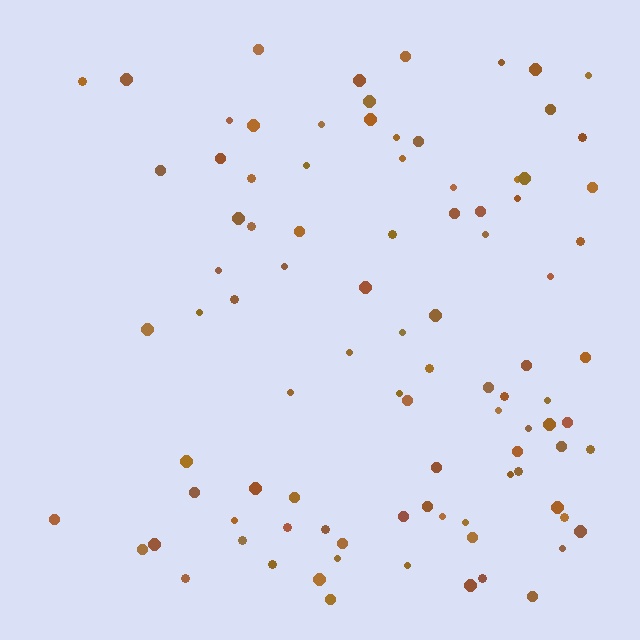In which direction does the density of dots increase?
From left to right, with the right side densest.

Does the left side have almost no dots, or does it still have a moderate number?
Still a moderate number, just noticeably fewer than the right.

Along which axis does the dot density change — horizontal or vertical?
Horizontal.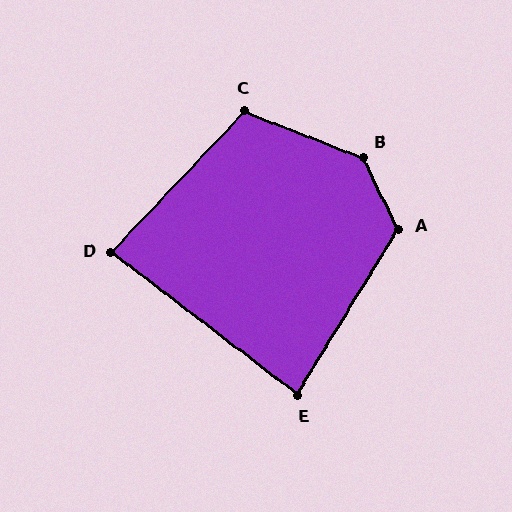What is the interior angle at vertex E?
Approximately 84 degrees (acute).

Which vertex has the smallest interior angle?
D, at approximately 84 degrees.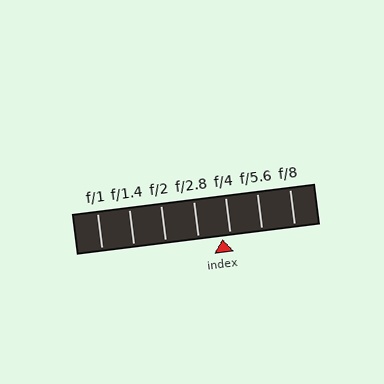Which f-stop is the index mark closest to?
The index mark is closest to f/4.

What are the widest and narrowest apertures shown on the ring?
The widest aperture shown is f/1 and the narrowest is f/8.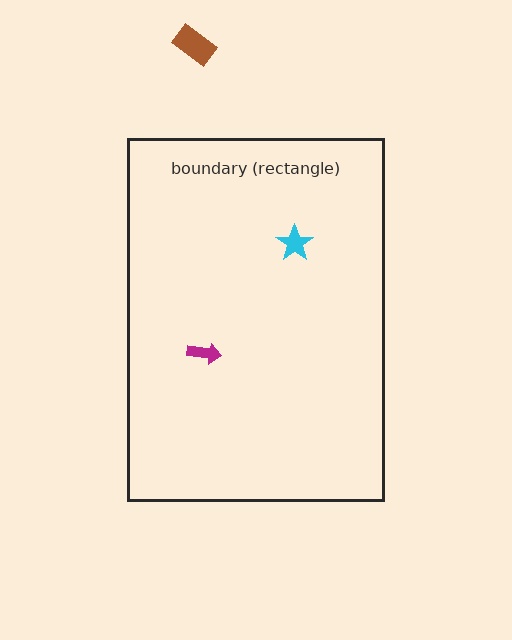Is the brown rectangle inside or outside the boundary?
Outside.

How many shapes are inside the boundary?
2 inside, 1 outside.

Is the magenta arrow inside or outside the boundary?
Inside.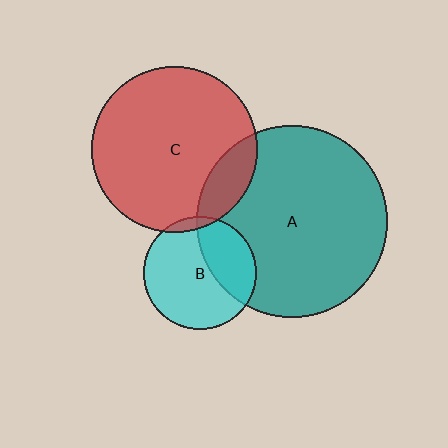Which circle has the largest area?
Circle A (teal).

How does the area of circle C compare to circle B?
Approximately 2.2 times.